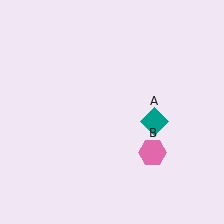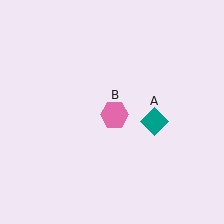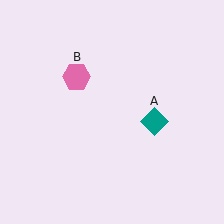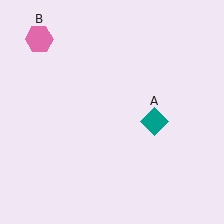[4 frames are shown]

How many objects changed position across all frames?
1 object changed position: pink hexagon (object B).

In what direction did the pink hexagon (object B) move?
The pink hexagon (object B) moved up and to the left.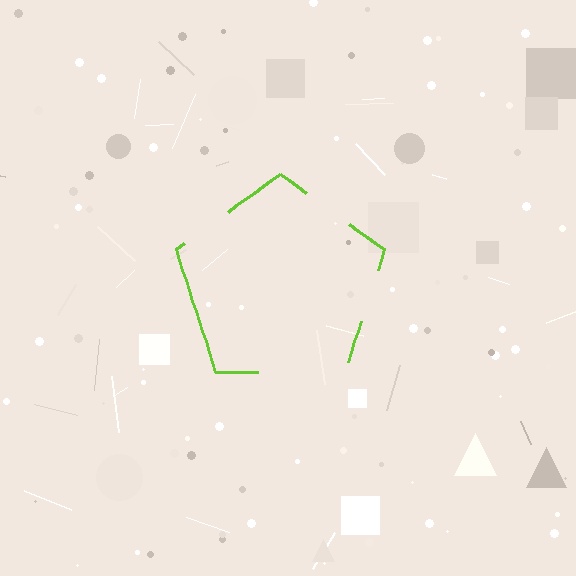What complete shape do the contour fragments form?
The contour fragments form a pentagon.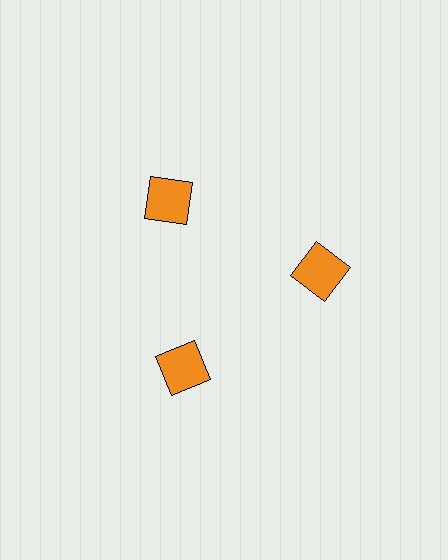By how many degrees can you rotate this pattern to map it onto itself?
The pattern maps onto itself every 120 degrees of rotation.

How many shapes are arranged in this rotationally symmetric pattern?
There are 3 shapes, arranged in 3 groups of 1.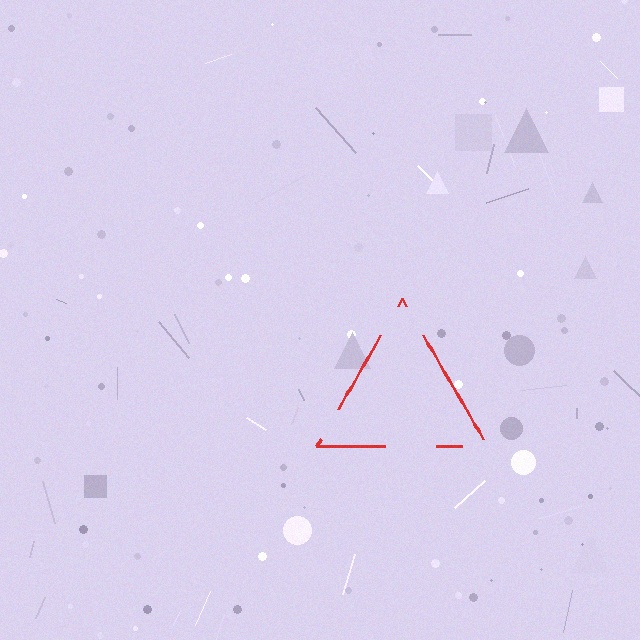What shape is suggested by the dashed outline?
The dashed outline suggests a triangle.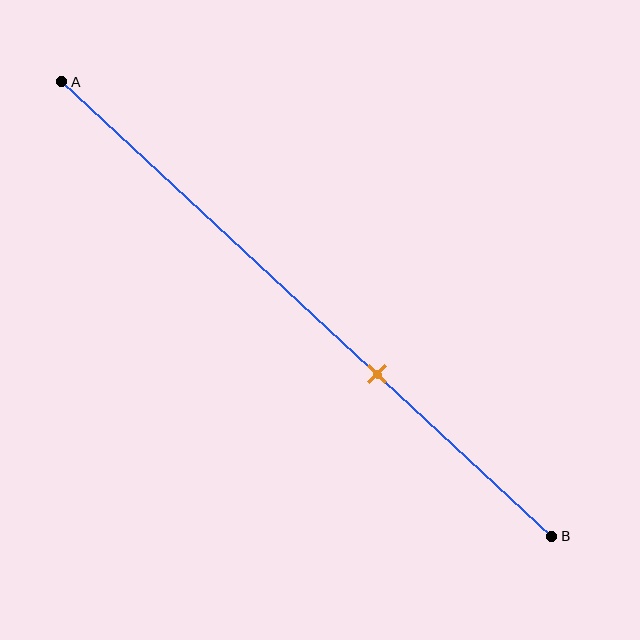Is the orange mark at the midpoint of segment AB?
No, the mark is at about 65% from A, not at the 50% midpoint.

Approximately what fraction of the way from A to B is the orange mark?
The orange mark is approximately 65% of the way from A to B.